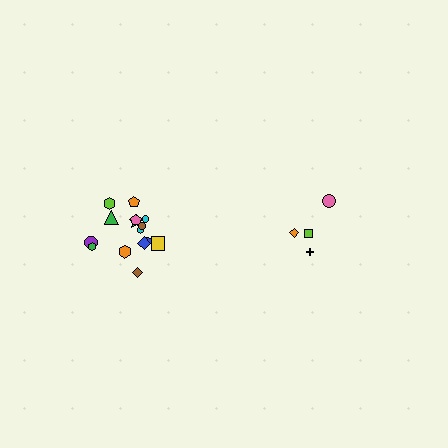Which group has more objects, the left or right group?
The left group.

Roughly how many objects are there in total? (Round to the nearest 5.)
Roughly 20 objects in total.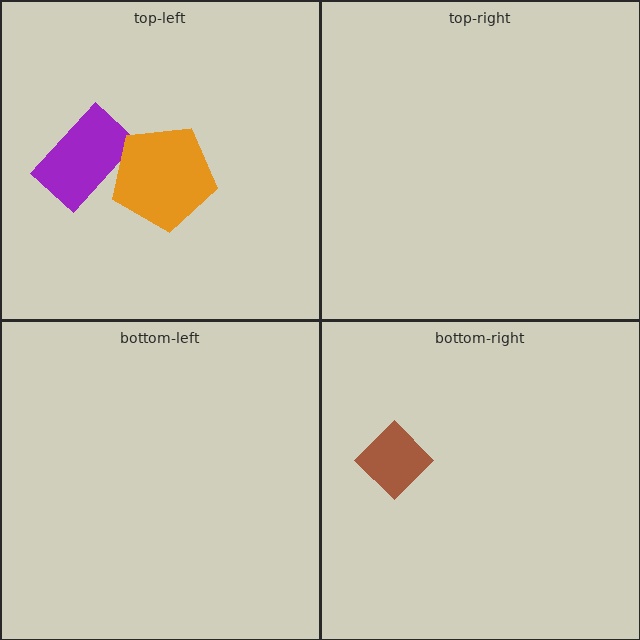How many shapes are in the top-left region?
2.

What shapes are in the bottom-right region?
The brown diamond.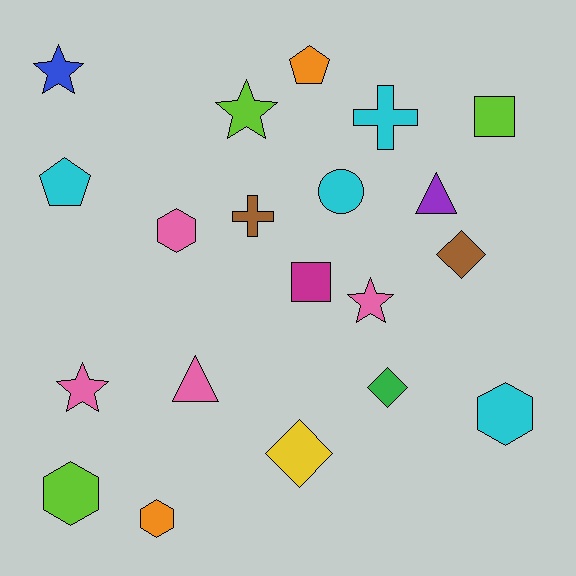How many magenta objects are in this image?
There is 1 magenta object.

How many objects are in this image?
There are 20 objects.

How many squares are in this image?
There are 2 squares.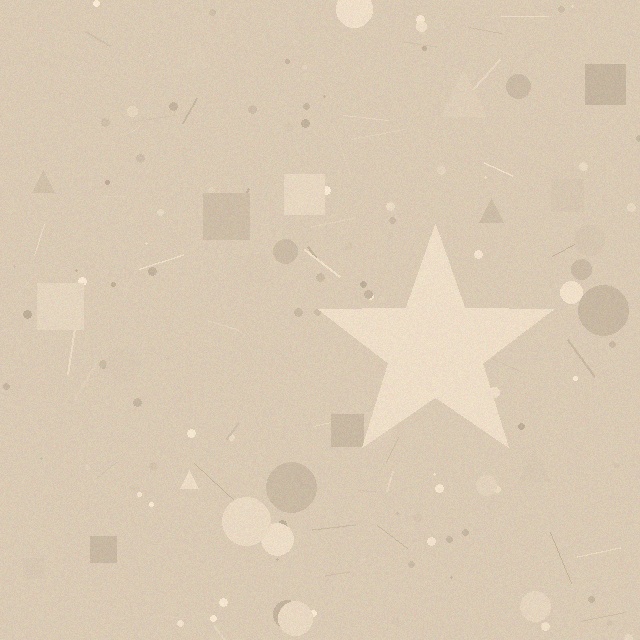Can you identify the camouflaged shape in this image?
The camouflaged shape is a star.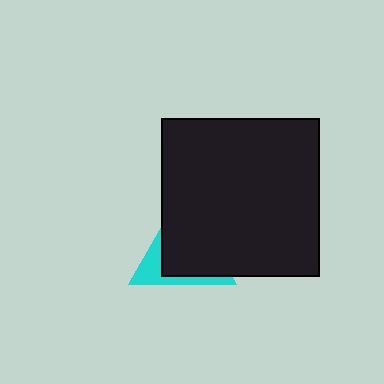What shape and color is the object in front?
The object in front is a black square.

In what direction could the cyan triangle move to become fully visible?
The cyan triangle could move toward the lower-left. That would shift it out from behind the black square entirely.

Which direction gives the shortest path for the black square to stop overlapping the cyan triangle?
Moving toward the upper-right gives the shortest separation.